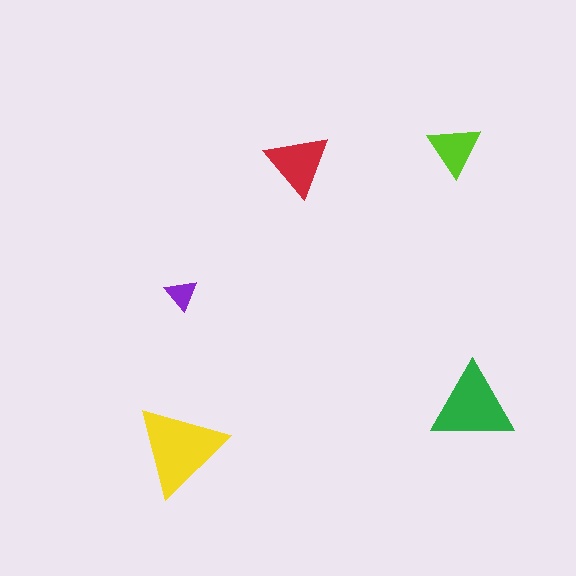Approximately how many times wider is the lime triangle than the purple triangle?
About 1.5 times wider.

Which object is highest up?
The lime triangle is topmost.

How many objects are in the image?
There are 5 objects in the image.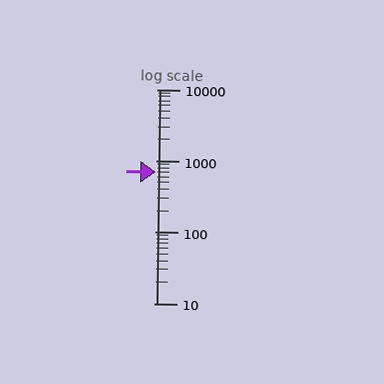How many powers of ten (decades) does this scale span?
The scale spans 3 decades, from 10 to 10000.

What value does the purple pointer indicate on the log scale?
The pointer indicates approximately 690.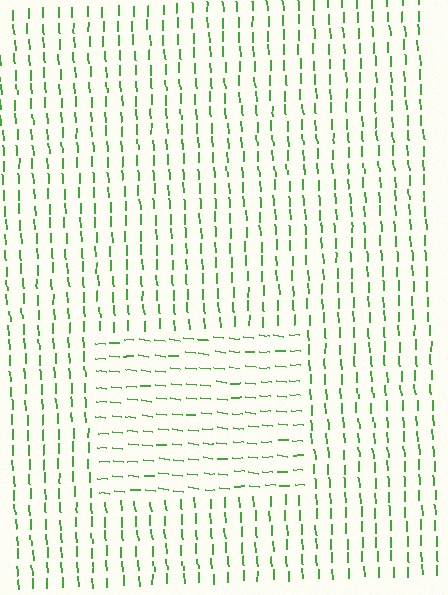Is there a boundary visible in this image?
Yes, there is a texture boundary formed by a change in line orientation.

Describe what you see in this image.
The image is filled with small green line segments. A rectangle region in the image has lines oriented differently from the surrounding lines, creating a visible texture boundary.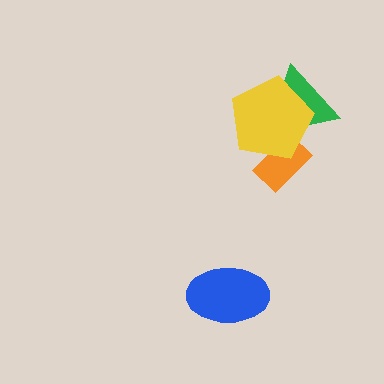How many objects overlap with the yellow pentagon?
2 objects overlap with the yellow pentagon.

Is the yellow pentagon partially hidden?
No, no other shape covers it.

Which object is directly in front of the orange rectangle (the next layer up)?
The green triangle is directly in front of the orange rectangle.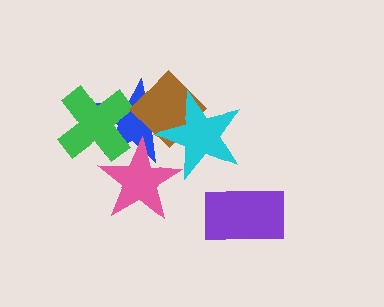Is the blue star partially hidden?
Yes, it is partially covered by another shape.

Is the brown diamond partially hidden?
Yes, it is partially covered by another shape.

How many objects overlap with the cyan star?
3 objects overlap with the cyan star.